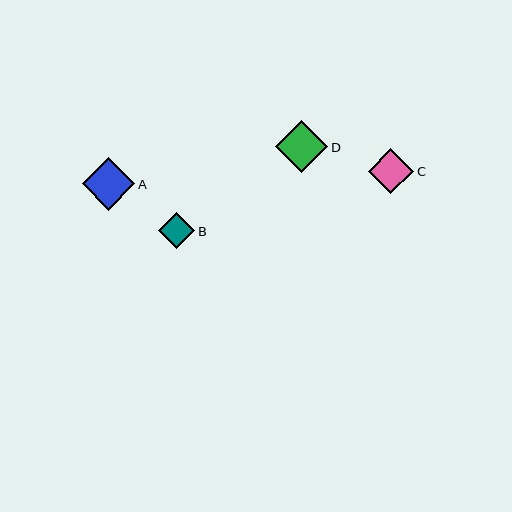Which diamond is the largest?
Diamond A is the largest with a size of approximately 53 pixels.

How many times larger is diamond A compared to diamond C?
Diamond A is approximately 1.2 times the size of diamond C.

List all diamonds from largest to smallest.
From largest to smallest: A, D, C, B.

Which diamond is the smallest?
Diamond B is the smallest with a size of approximately 36 pixels.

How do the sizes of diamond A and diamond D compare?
Diamond A and diamond D are approximately the same size.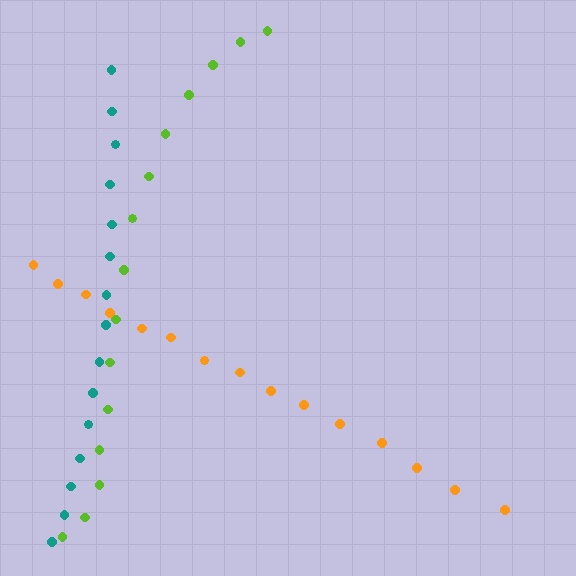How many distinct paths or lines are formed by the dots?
There are 3 distinct paths.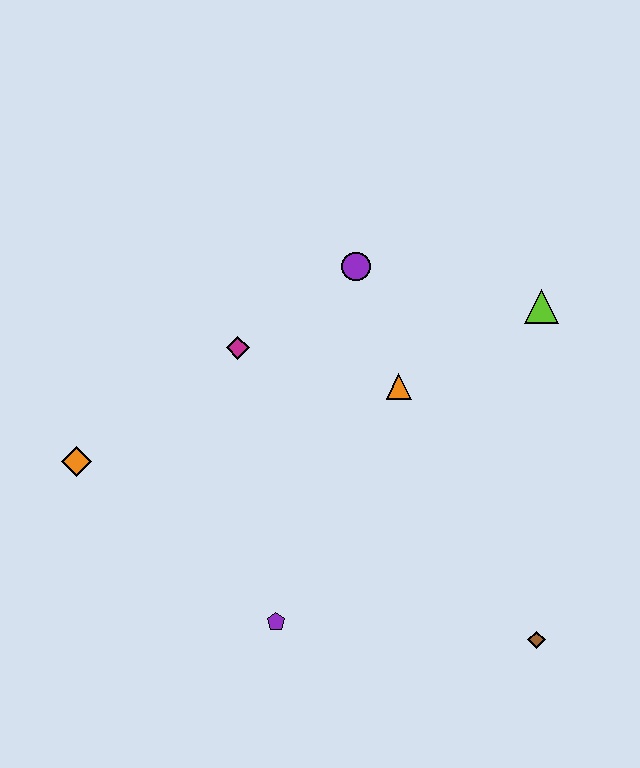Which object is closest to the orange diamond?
The magenta diamond is closest to the orange diamond.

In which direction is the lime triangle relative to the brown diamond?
The lime triangle is above the brown diamond.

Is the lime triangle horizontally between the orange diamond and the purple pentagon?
No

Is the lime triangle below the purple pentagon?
No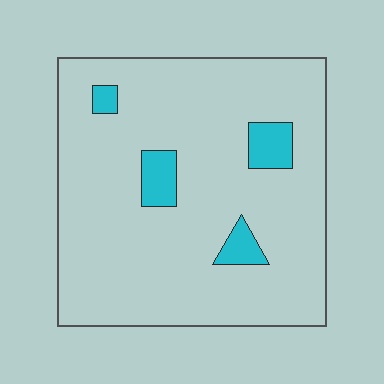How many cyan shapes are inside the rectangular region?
4.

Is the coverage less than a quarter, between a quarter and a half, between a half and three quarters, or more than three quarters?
Less than a quarter.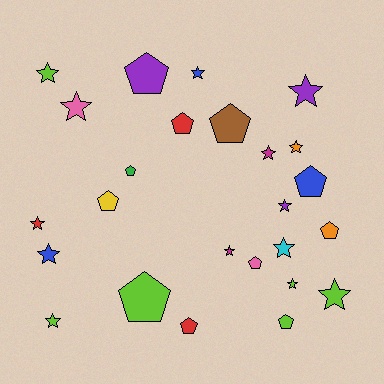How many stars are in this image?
There are 14 stars.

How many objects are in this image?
There are 25 objects.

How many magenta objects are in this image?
There are 2 magenta objects.